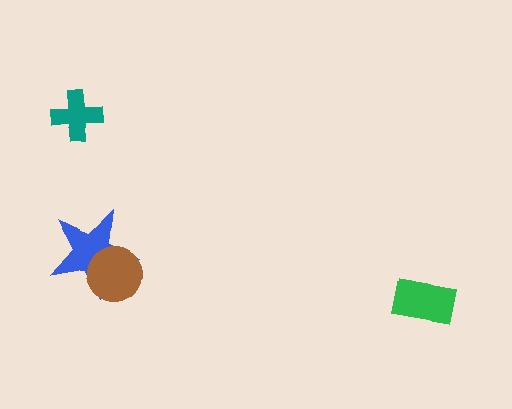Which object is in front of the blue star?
The brown circle is in front of the blue star.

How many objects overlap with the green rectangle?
0 objects overlap with the green rectangle.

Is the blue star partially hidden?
Yes, it is partially covered by another shape.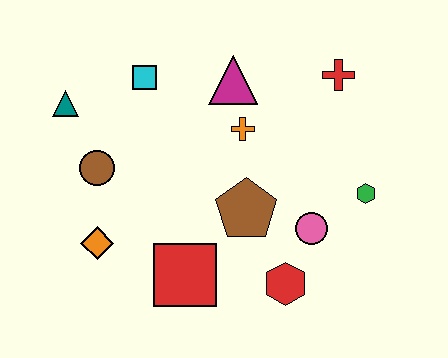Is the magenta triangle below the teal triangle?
No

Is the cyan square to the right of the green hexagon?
No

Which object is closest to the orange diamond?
The brown circle is closest to the orange diamond.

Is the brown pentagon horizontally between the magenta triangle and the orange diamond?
No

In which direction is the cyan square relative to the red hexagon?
The cyan square is above the red hexagon.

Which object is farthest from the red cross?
The orange diamond is farthest from the red cross.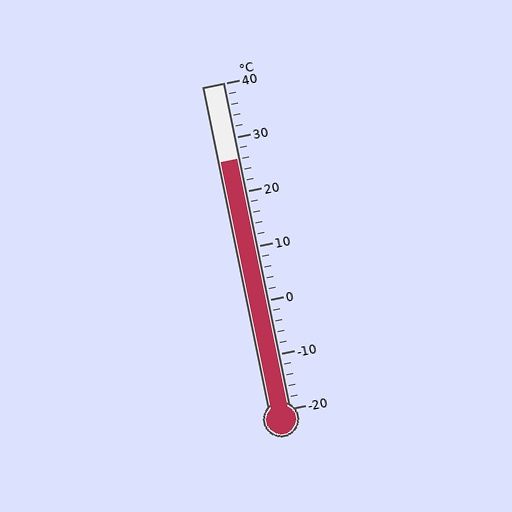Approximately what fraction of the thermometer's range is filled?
The thermometer is filled to approximately 75% of its range.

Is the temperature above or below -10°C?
The temperature is above -10°C.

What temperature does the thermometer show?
The thermometer shows approximately 26°C.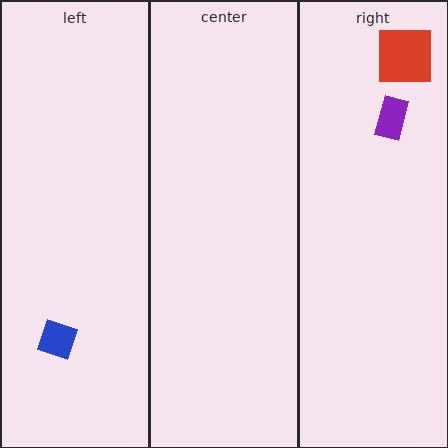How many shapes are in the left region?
1.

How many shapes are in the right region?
2.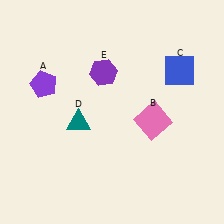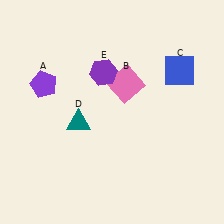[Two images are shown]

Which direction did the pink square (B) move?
The pink square (B) moved up.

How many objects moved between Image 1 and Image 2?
1 object moved between the two images.